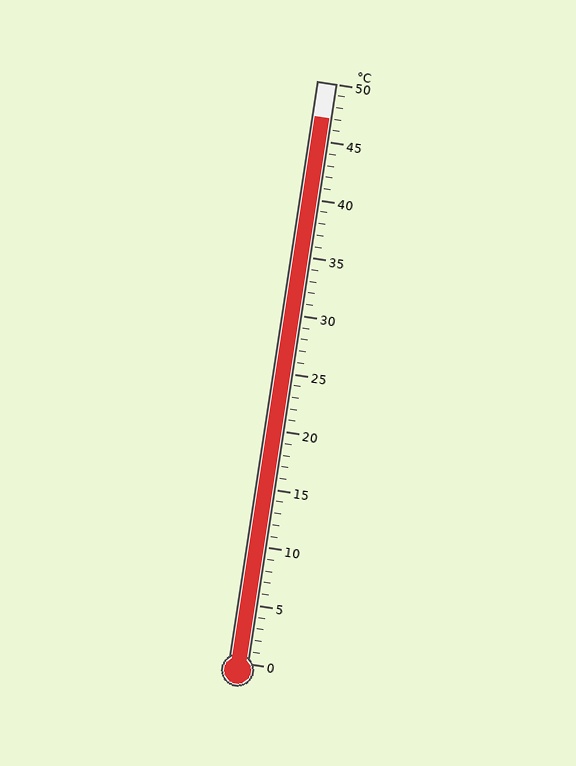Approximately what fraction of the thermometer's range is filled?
The thermometer is filled to approximately 95% of its range.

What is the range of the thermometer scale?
The thermometer scale ranges from 0°C to 50°C.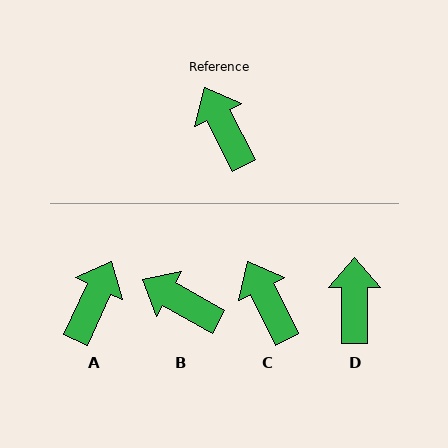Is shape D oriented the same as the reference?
No, it is off by about 27 degrees.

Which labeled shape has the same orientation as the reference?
C.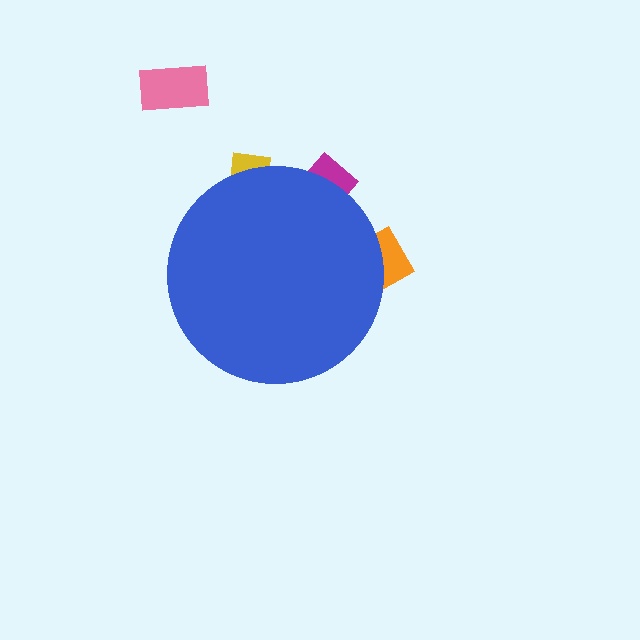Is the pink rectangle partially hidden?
No, the pink rectangle is fully visible.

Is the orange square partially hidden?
Yes, the orange square is partially hidden behind the blue circle.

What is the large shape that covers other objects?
A blue circle.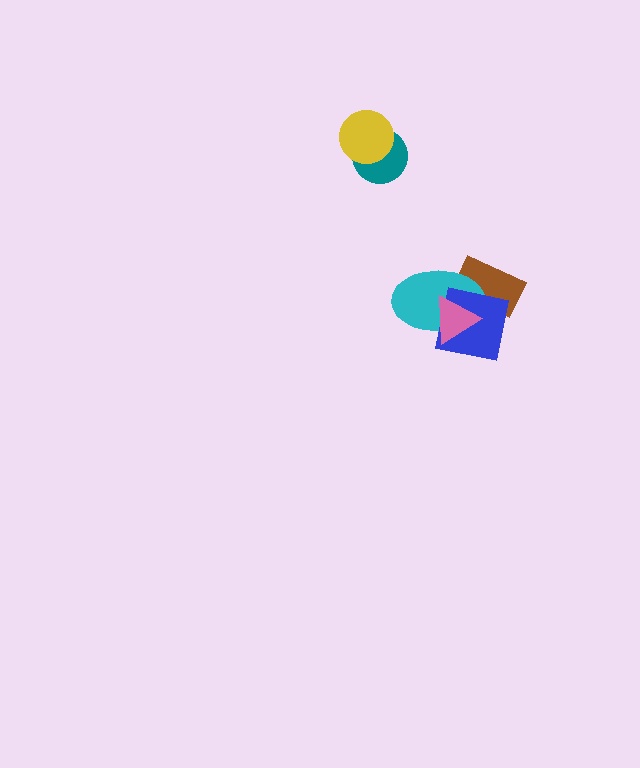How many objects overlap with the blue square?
3 objects overlap with the blue square.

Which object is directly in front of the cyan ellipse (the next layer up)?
The blue square is directly in front of the cyan ellipse.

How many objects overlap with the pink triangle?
3 objects overlap with the pink triangle.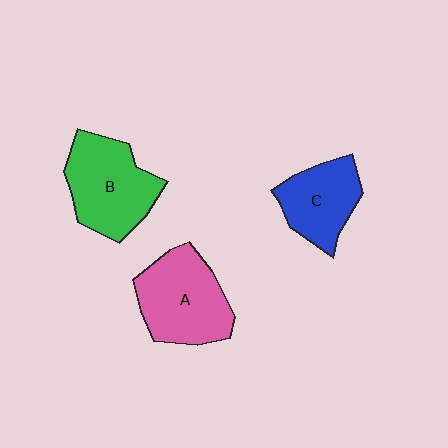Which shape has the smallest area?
Shape C (blue).